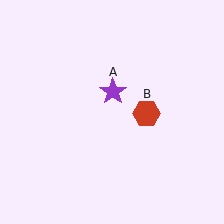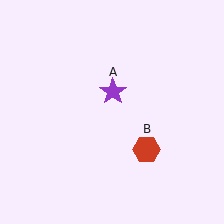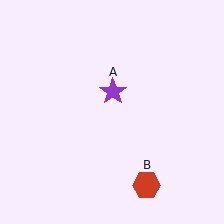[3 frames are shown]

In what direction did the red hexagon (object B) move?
The red hexagon (object B) moved down.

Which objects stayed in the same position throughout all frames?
Purple star (object A) remained stationary.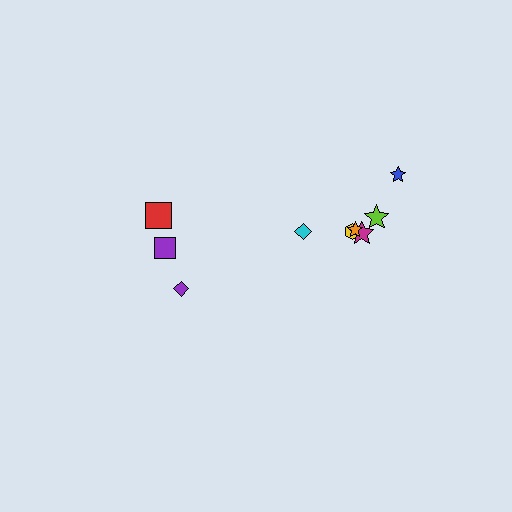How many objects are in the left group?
There are 3 objects.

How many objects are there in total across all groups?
There are 9 objects.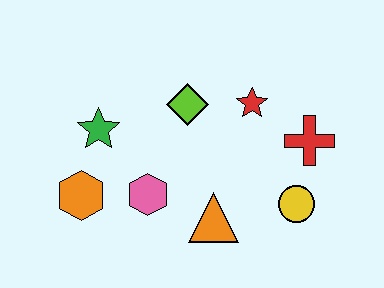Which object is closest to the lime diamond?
The red star is closest to the lime diamond.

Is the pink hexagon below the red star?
Yes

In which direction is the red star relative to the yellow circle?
The red star is above the yellow circle.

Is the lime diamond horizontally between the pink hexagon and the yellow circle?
Yes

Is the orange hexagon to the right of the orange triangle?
No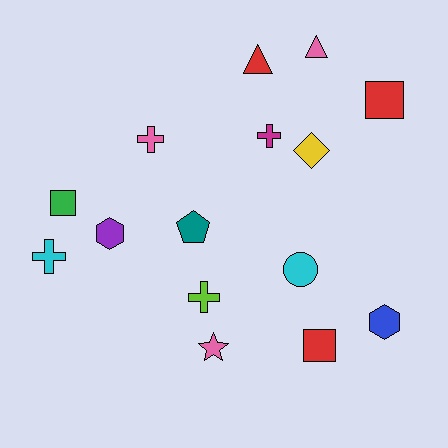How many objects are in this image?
There are 15 objects.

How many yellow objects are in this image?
There is 1 yellow object.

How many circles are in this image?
There is 1 circle.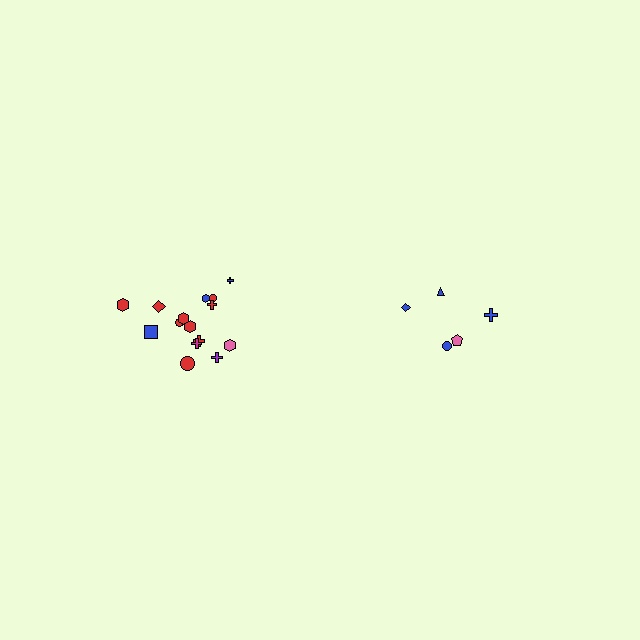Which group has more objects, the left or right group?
The left group.